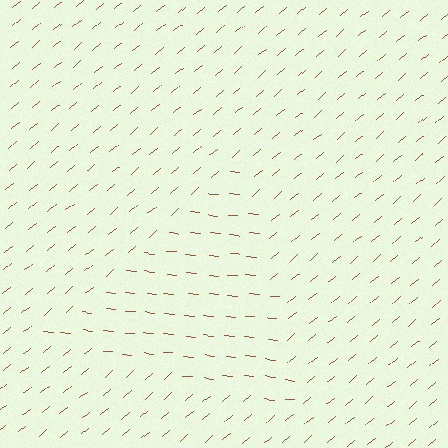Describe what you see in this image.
The image is filled with small brown line segments. A triangle region in the image has lines oriented differently from the surrounding lines, creating a visible texture boundary.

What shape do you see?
I see a triangle.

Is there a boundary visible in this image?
Yes, there is a texture boundary formed by a change in line orientation.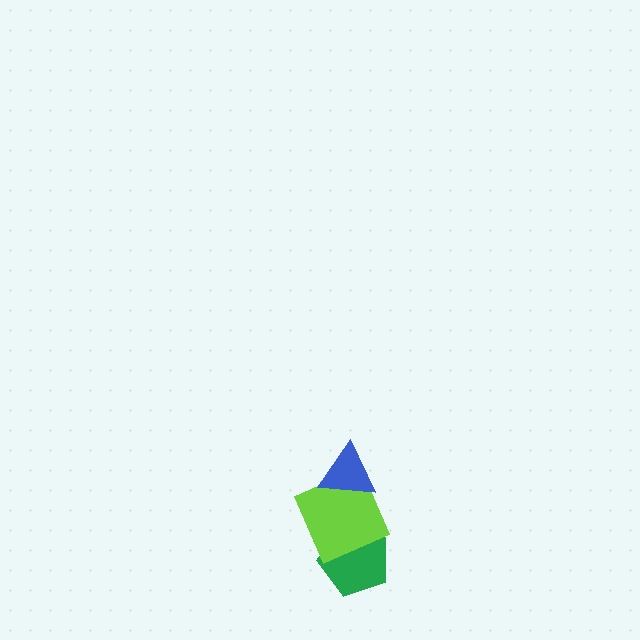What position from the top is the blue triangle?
The blue triangle is 1st from the top.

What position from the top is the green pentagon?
The green pentagon is 3rd from the top.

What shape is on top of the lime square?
The blue triangle is on top of the lime square.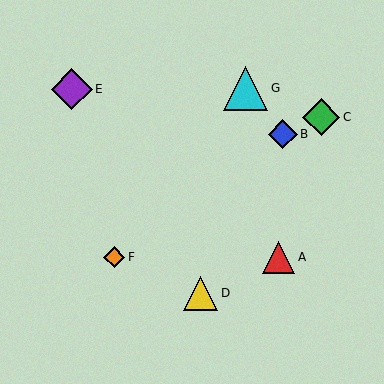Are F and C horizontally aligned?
No, F is at y≈257 and C is at y≈117.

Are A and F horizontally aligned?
Yes, both are at y≈257.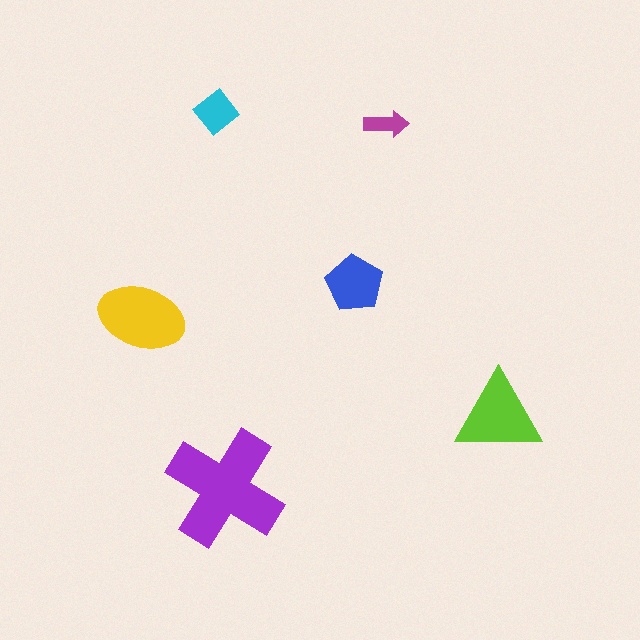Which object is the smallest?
The magenta arrow.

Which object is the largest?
The purple cross.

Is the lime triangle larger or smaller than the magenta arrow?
Larger.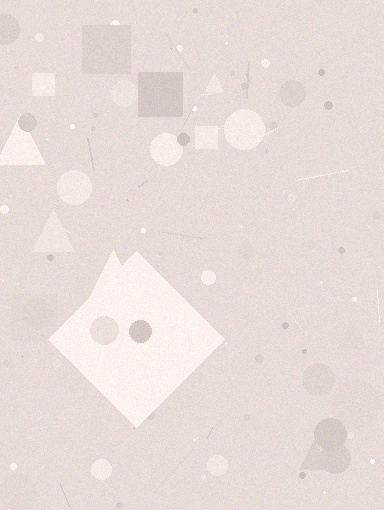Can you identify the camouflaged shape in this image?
The camouflaged shape is a diamond.